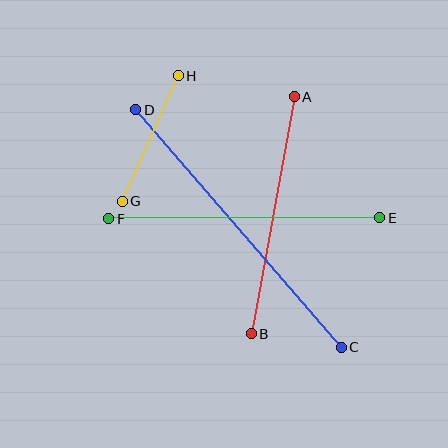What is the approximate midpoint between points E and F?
The midpoint is at approximately (244, 218) pixels.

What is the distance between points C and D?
The distance is approximately 314 pixels.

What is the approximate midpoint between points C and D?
The midpoint is at approximately (238, 228) pixels.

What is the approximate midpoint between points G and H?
The midpoint is at approximately (150, 138) pixels.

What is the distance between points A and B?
The distance is approximately 241 pixels.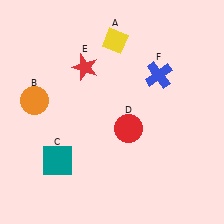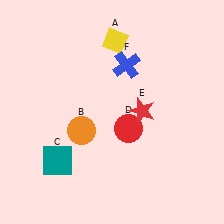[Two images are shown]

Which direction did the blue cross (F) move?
The blue cross (F) moved left.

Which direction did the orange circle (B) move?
The orange circle (B) moved right.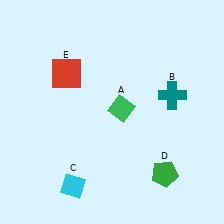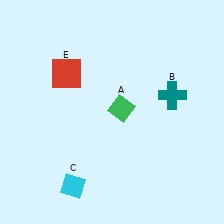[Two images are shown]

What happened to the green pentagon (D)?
The green pentagon (D) was removed in Image 2. It was in the bottom-right area of Image 1.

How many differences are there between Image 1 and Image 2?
There is 1 difference between the two images.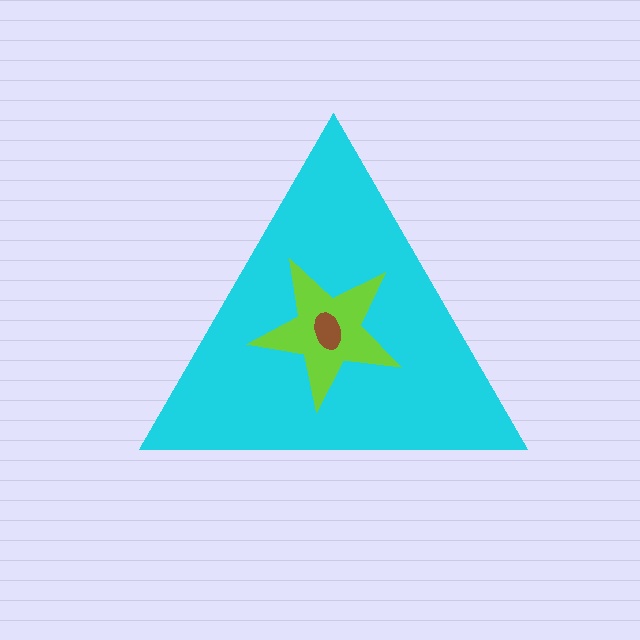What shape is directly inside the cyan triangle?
The lime star.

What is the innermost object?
The brown ellipse.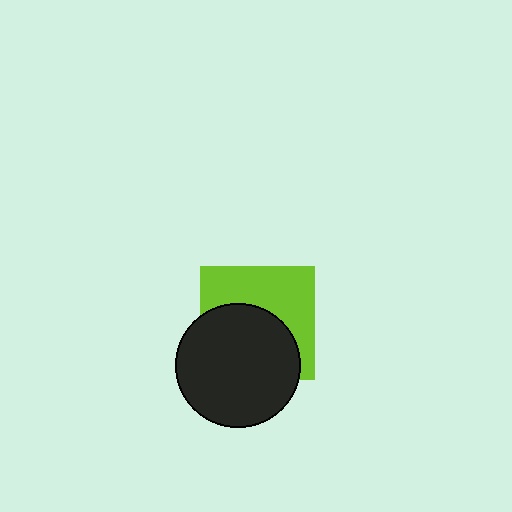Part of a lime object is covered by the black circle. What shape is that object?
It is a square.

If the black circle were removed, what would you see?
You would see the complete lime square.